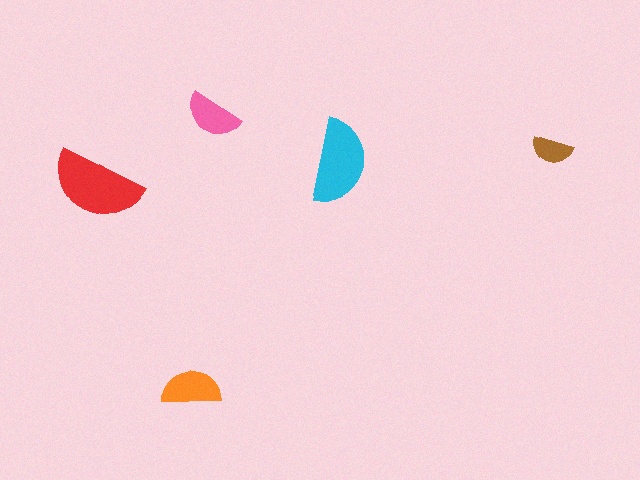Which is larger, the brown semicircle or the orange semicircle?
The orange one.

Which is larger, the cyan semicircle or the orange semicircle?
The cyan one.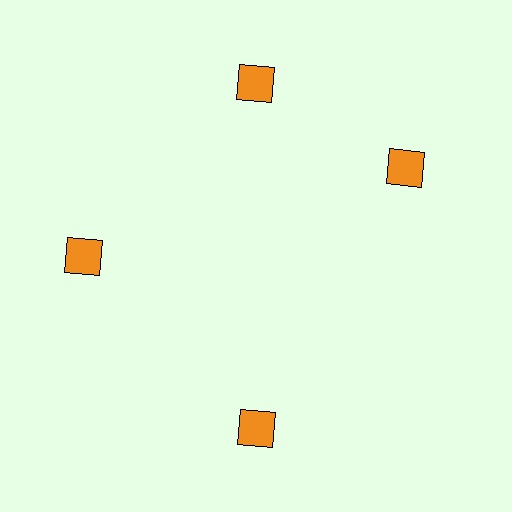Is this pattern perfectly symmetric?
No. The 4 orange squares are arranged in a ring, but one element near the 3 o'clock position is rotated out of alignment along the ring, breaking the 4-fold rotational symmetry.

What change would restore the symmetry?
The symmetry would be restored by rotating it back into even spacing with its neighbors so that all 4 squares sit at equal angles and equal distance from the center.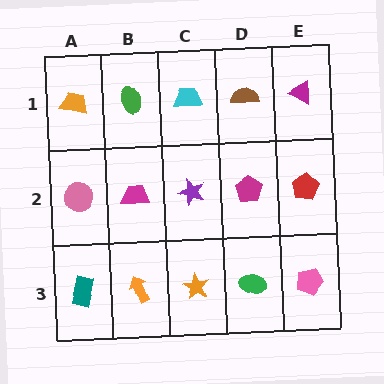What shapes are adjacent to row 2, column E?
A magenta triangle (row 1, column E), a pink pentagon (row 3, column E), a magenta pentagon (row 2, column D).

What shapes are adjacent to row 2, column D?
A brown semicircle (row 1, column D), a green ellipse (row 3, column D), a purple star (row 2, column C), a red pentagon (row 2, column E).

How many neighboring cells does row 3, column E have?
2.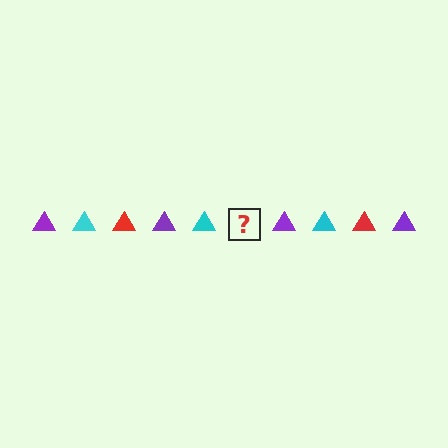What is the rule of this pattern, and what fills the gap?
The rule is that the pattern cycles through purple, cyan, red triangles. The gap should be filled with a red triangle.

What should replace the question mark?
The question mark should be replaced with a red triangle.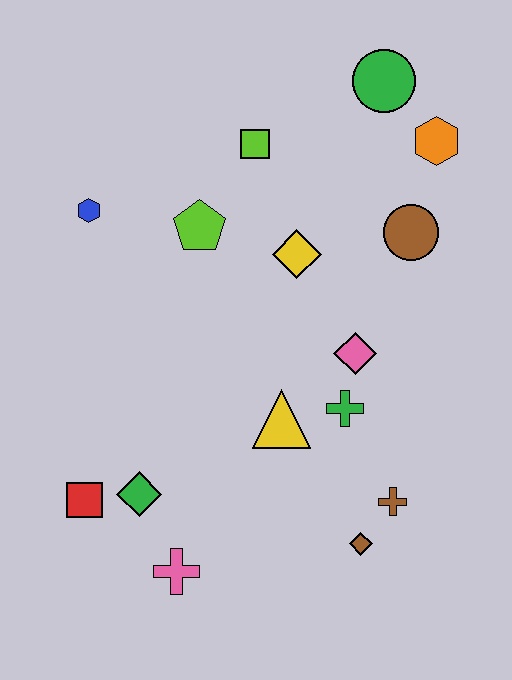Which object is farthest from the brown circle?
The red square is farthest from the brown circle.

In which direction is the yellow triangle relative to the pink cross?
The yellow triangle is above the pink cross.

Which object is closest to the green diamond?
The red square is closest to the green diamond.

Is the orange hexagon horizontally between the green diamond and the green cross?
No